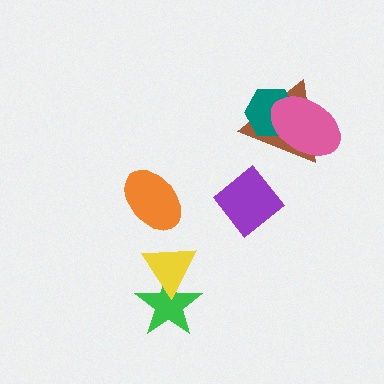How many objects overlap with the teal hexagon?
2 objects overlap with the teal hexagon.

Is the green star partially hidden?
Yes, it is partially covered by another shape.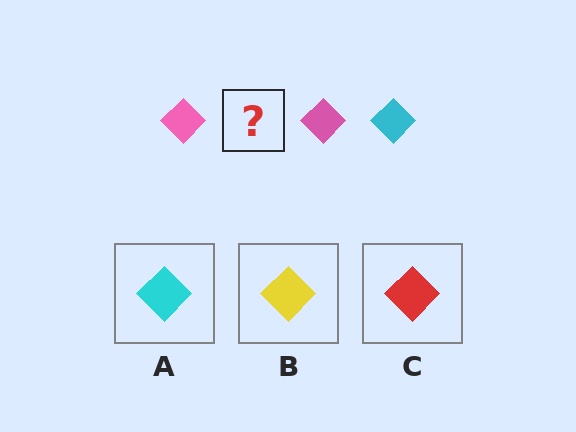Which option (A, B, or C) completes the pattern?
A.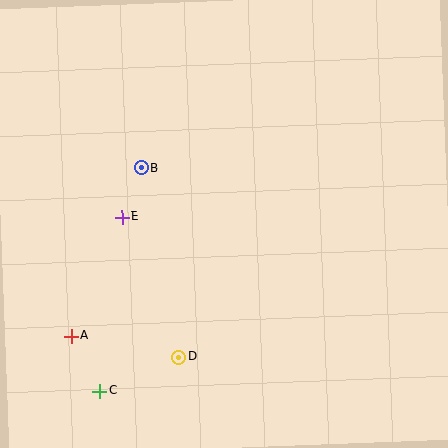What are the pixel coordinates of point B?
Point B is at (141, 168).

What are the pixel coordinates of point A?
Point A is at (71, 336).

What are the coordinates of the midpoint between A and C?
The midpoint between A and C is at (86, 364).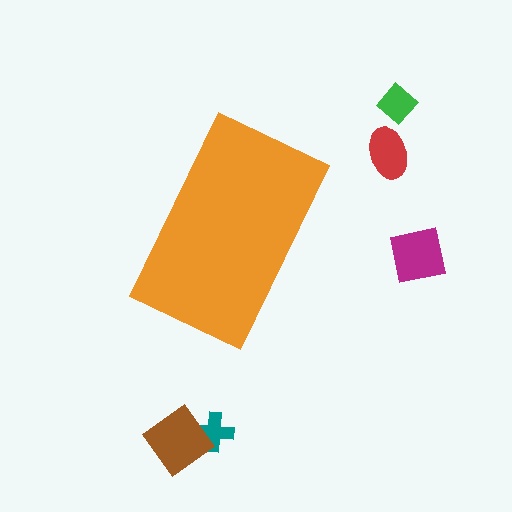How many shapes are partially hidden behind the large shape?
0 shapes are partially hidden.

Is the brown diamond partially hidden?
No, the brown diamond is fully visible.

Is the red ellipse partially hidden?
No, the red ellipse is fully visible.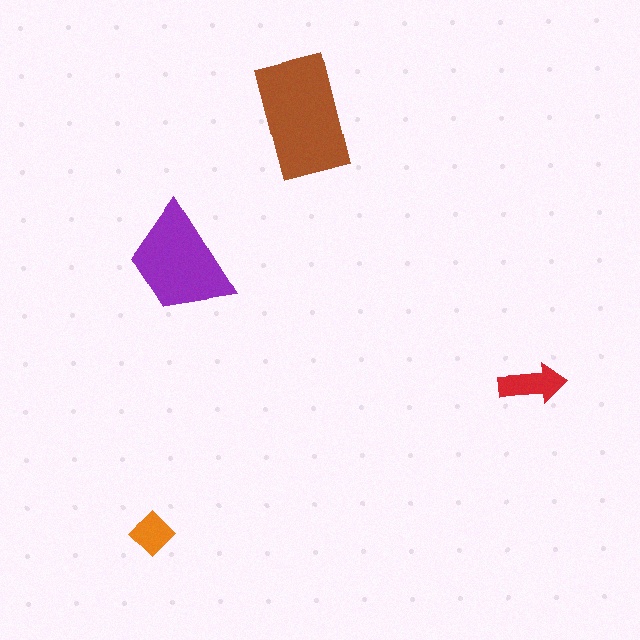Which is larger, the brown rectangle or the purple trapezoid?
The brown rectangle.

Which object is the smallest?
The orange diamond.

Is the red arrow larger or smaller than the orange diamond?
Larger.